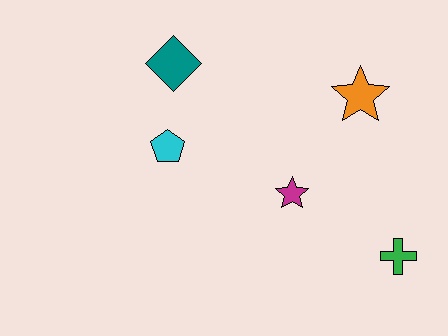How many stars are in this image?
There are 2 stars.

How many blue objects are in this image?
There are no blue objects.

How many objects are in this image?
There are 5 objects.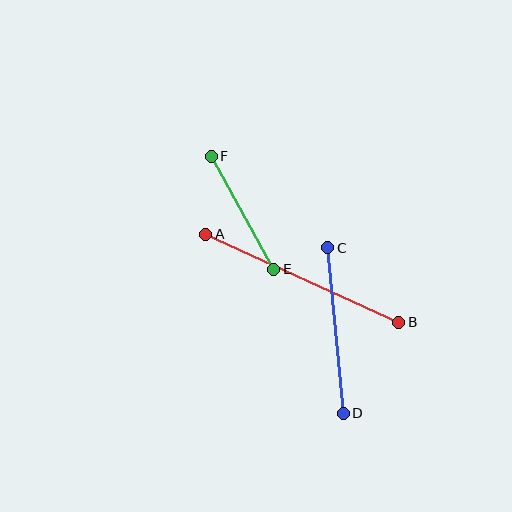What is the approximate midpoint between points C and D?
The midpoint is at approximately (336, 331) pixels.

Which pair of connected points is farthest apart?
Points A and B are farthest apart.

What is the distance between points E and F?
The distance is approximately 129 pixels.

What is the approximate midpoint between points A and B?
The midpoint is at approximately (302, 278) pixels.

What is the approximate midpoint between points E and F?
The midpoint is at approximately (242, 213) pixels.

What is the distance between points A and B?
The distance is approximately 212 pixels.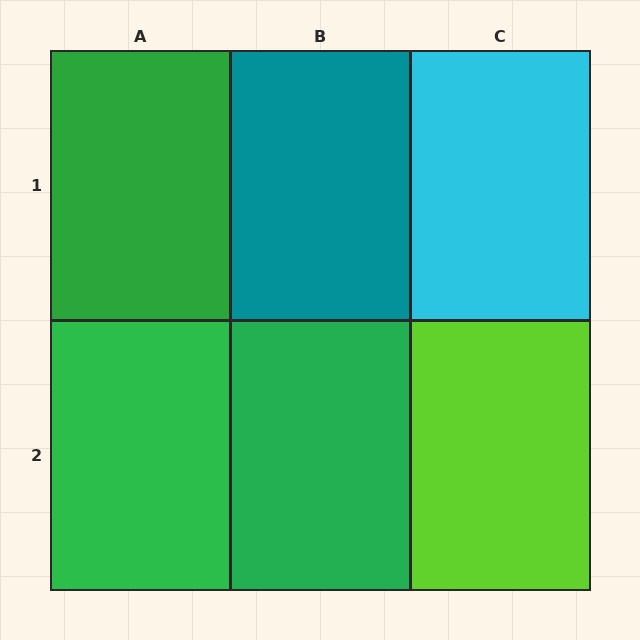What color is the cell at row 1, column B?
Teal.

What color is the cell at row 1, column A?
Green.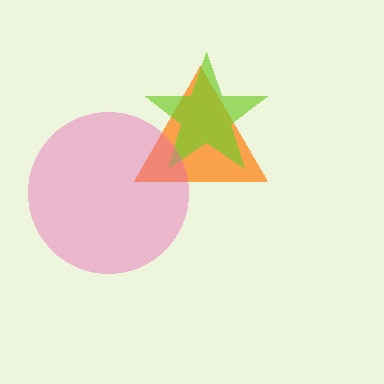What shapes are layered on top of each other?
The layered shapes are: an orange triangle, a lime star, a pink circle.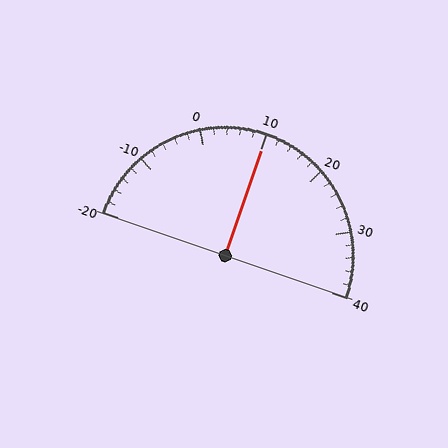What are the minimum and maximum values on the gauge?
The gauge ranges from -20 to 40.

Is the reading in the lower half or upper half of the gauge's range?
The reading is in the upper half of the range (-20 to 40).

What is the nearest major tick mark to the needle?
The nearest major tick mark is 10.